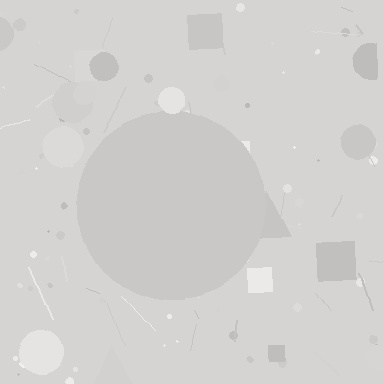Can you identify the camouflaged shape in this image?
The camouflaged shape is a circle.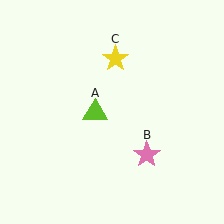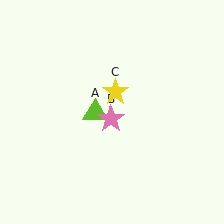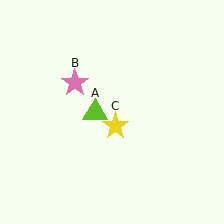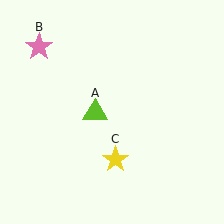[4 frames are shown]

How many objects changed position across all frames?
2 objects changed position: pink star (object B), yellow star (object C).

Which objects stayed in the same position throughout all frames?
Lime triangle (object A) remained stationary.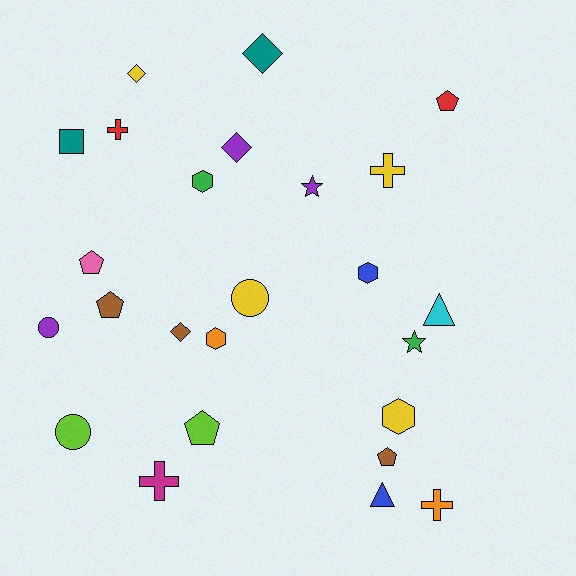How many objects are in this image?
There are 25 objects.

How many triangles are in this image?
There are 2 triangles.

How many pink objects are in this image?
There is 1 pink object.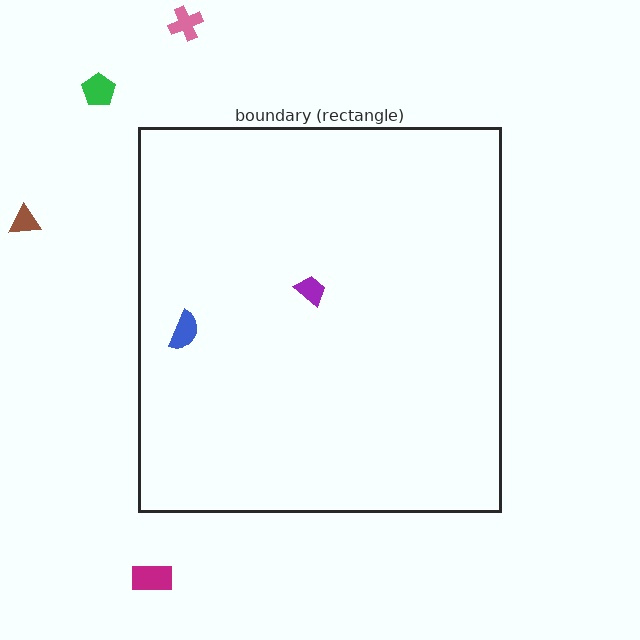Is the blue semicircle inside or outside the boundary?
Inside.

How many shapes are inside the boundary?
2 inside, 4 outside.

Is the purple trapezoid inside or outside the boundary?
Inside.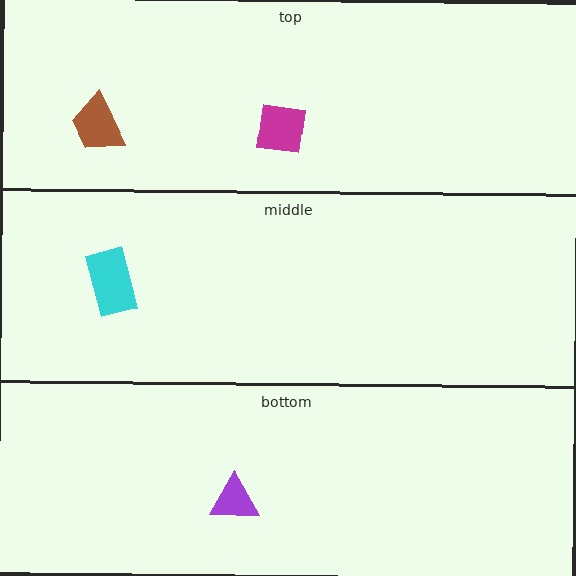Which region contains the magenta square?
The top region.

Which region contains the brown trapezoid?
The top region.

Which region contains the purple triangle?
The bottom region.